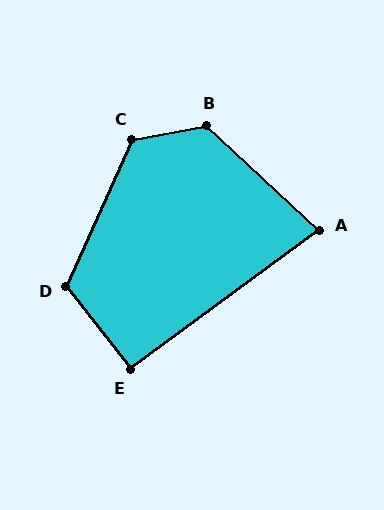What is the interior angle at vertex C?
Approximately 125 degrees (obtuse).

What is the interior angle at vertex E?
Approximately 92 degrees (approximately right).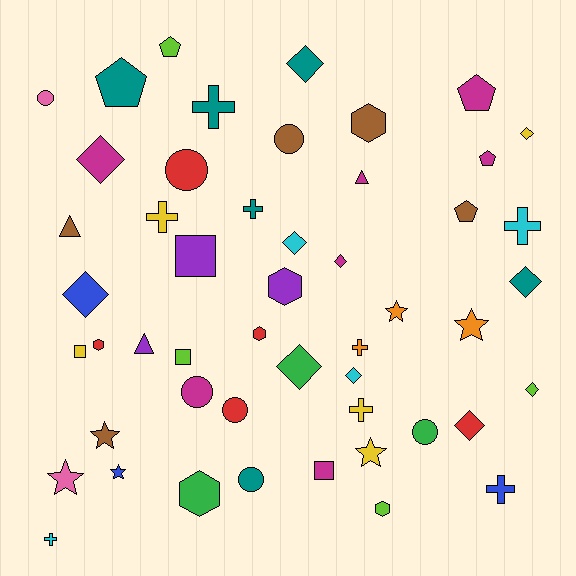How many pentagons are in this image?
There are 5 pentagons.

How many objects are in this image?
There are 50 objects.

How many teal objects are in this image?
There are 6 teal objects.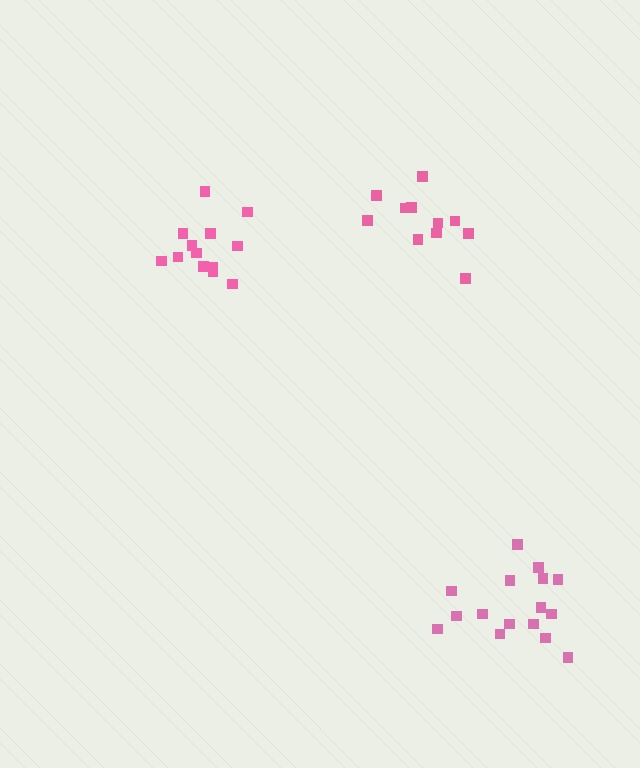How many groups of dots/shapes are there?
There are 3 groups.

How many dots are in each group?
Group 1: 11 dots, Group 2: 13 dots, Group 3: 16 dots (40 total).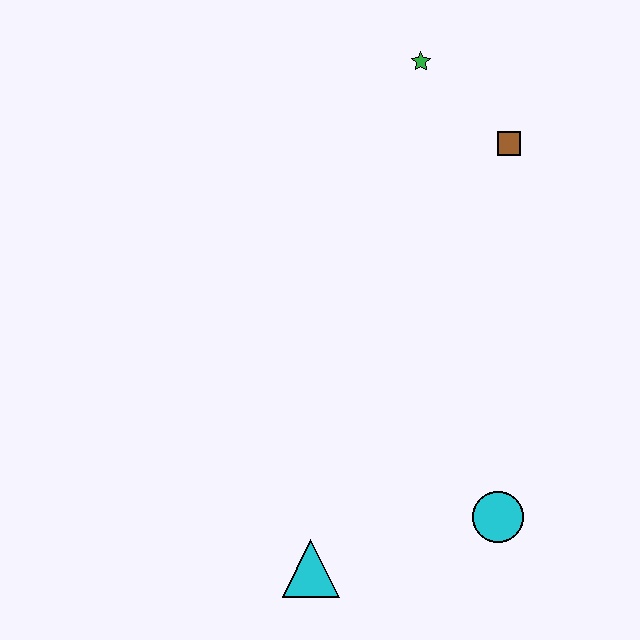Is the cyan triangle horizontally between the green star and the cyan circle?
No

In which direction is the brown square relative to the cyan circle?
The brown square is above the cyan circle.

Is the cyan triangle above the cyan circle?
No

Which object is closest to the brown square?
The green star is closest to the brown square.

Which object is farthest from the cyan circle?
The green star is farthest from the cyan circle.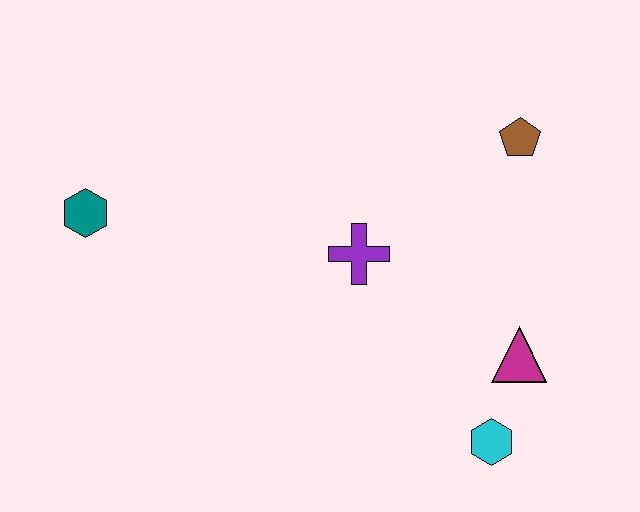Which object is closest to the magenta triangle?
The cyan hexagon is closest to the magenta triangle.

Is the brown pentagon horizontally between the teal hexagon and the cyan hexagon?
No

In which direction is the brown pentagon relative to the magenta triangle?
The brown pentagon is above the magenta triangle.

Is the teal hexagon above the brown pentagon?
No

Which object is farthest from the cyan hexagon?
The teal hexagon is farthest from the cyan hexagon.